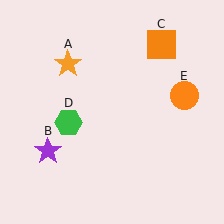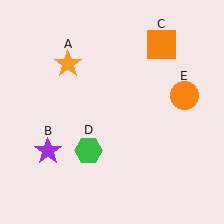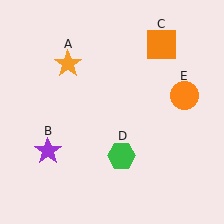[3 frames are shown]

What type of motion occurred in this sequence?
The green hexagon (object D) rotated counterclockwise around the center of the scene.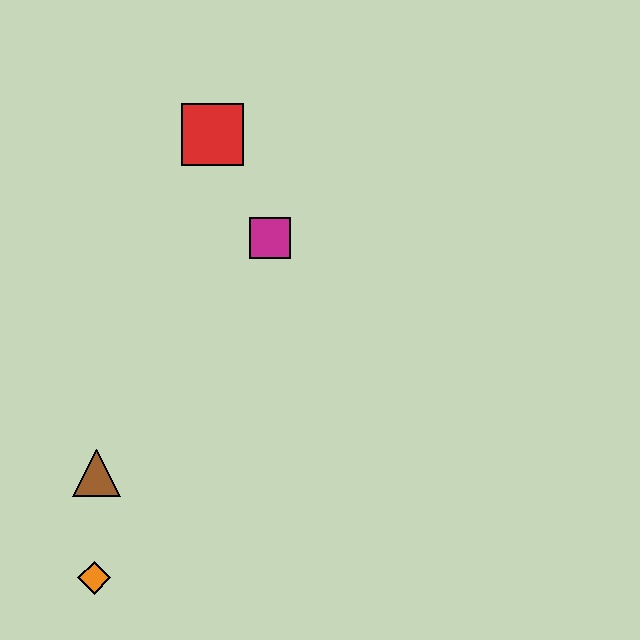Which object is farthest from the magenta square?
The orange diamond is farthest from the magenta square.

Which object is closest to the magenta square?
The red square is closest to the magenta square.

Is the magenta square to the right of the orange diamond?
Yes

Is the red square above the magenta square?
Yes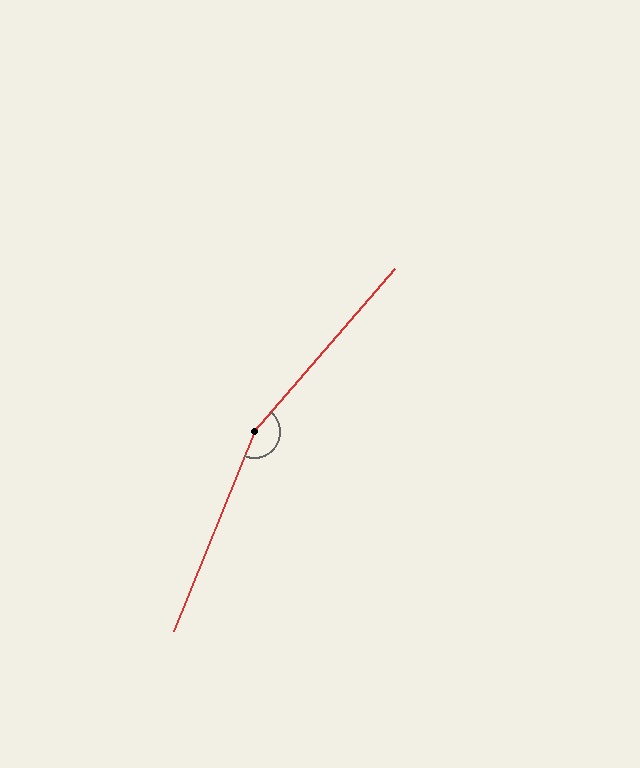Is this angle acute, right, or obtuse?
It is obtuse.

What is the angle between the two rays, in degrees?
Approximately 161 degrees.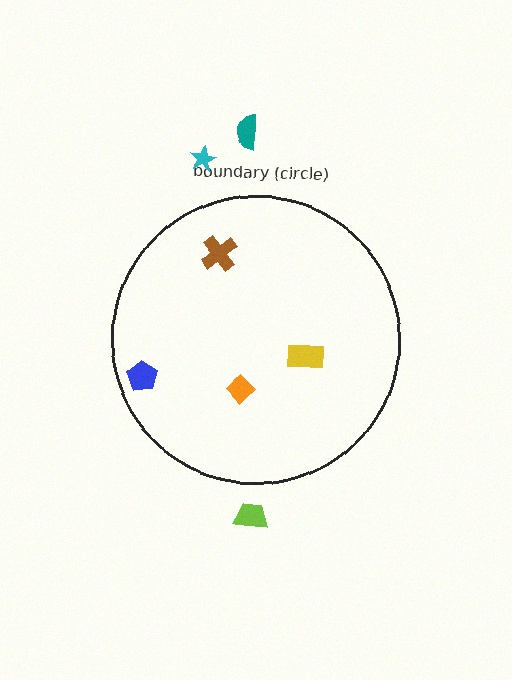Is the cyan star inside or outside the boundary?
Outside.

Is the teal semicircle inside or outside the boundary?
Outside.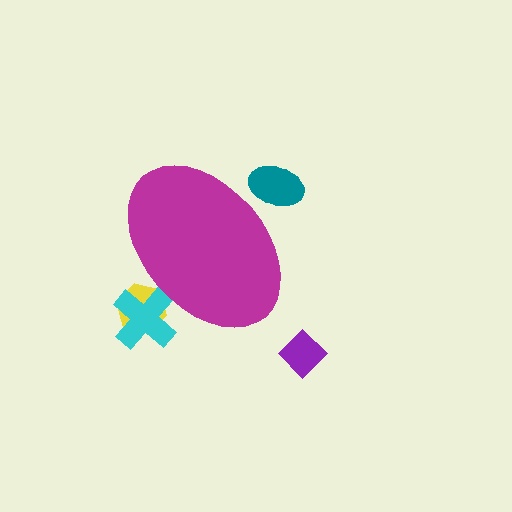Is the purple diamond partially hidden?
No, the purple diamond is fully visible.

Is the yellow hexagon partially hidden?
Yes, the yellow hexagon is partially hidden behind the magenta ellipse.